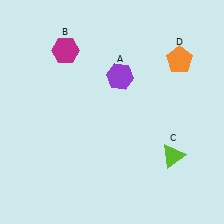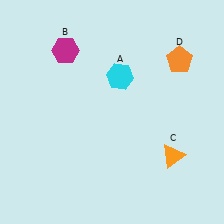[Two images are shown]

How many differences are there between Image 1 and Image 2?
There are 2 differences between the two images.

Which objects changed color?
A changed from purple to cyan. C changed from lime to orange.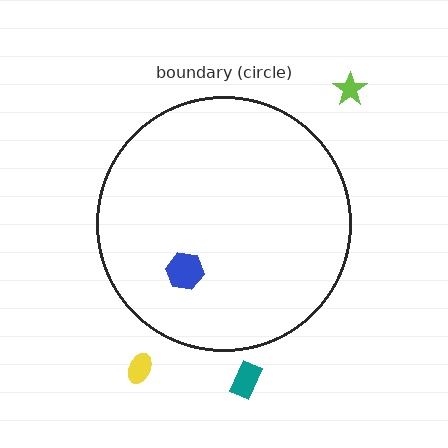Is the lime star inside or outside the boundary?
Outside.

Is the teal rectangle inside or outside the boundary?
Outside.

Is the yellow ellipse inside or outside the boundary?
Outside.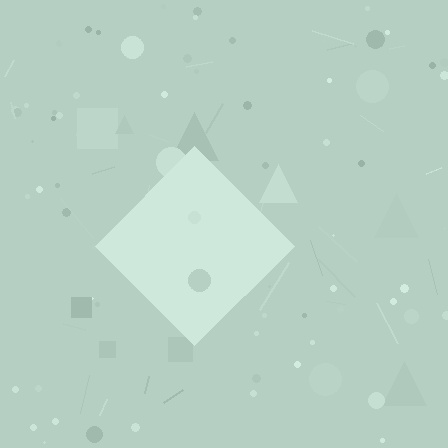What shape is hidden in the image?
A diamond is hidden in the image.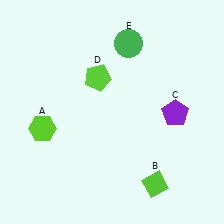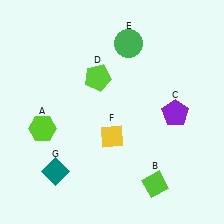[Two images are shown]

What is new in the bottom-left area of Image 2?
A yellow diamond (F) was added in the bottom-left area of Image 2.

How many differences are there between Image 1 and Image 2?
There are 2 differences between the two images.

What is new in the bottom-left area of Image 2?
A teal diamond (G) was added in the bottom-left area of Image 2.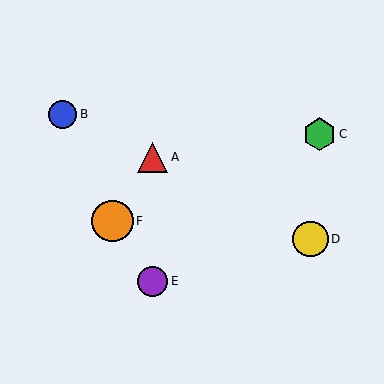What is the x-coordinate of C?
Object C is at x≈320.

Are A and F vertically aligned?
No, A is at x≈153 and F is at x≈112.